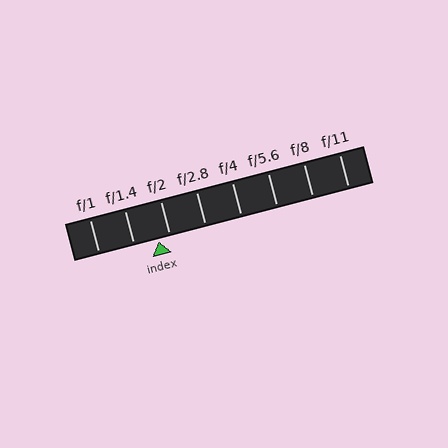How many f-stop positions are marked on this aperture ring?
There are 8 f-stop positions marked.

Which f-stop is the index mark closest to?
The index mark is closest to f/2.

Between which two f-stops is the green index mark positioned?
The index mark is between f/1.4 and f/2.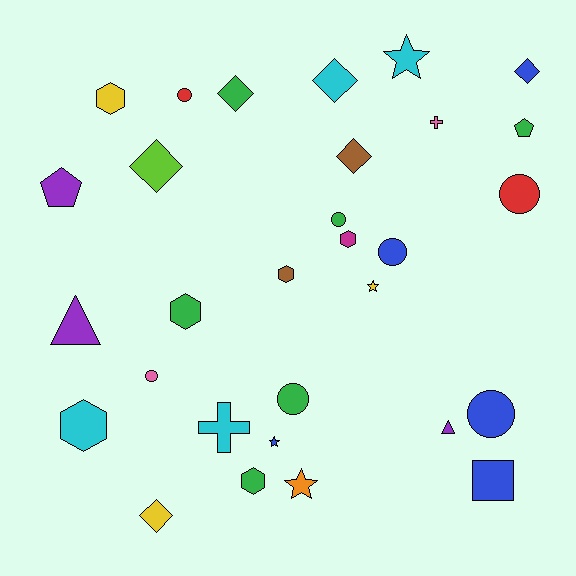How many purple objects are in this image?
There are 3 purple objects.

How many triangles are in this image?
There are 2 triangles.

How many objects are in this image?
There are 30 objects.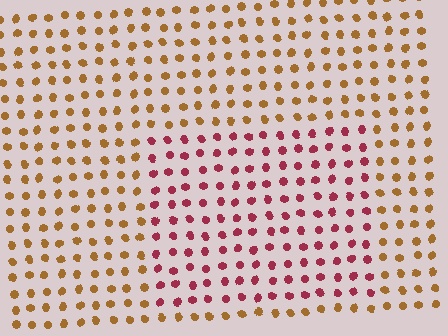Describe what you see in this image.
The image is filled with small brown elements in a uniform arrangement. A rectangle-shaped region is visible where the elements are tinted to a slightly different hue, forming a subtle color boundary.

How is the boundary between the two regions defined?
The boundary is defined purely by a slight shift in hue (about 49 degrees). Spacing, size, and orientation are identical on both sides.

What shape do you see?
I see a rectangle.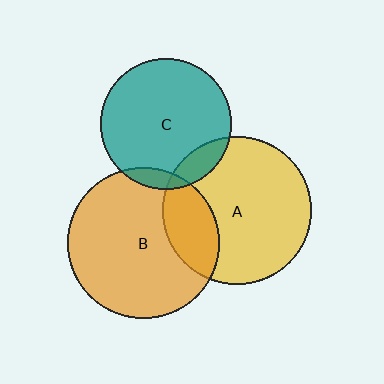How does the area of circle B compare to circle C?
Approximately 1.3 times.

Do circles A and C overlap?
Yes.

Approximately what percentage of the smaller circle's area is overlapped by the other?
Approximately 10%.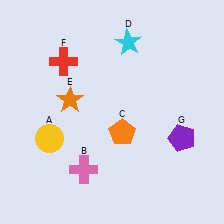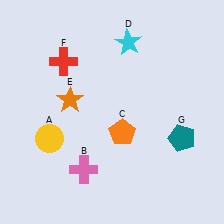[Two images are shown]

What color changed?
The pentagon (G) changed from purple in Image 1 to teal in Image 2.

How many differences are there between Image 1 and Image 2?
There is 1 difference between the two images.